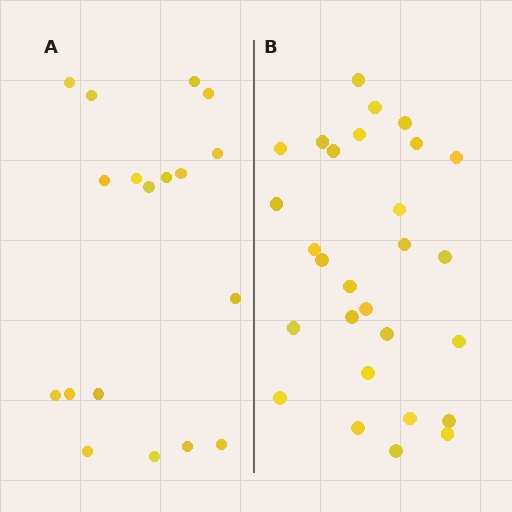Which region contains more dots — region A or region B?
Region B (the right region) has more dots.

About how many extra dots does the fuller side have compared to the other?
Region B has roughly 10 or so more dots than region A.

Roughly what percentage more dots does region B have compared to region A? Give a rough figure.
About 55% more.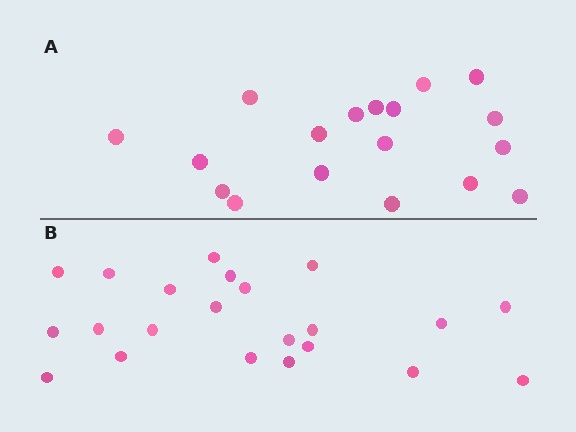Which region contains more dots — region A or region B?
Region B (the bottom region) has more dots.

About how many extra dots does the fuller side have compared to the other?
Region B has about 4 more dots than region A.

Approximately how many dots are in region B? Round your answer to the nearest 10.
About 20 dots. (The exact count is 22, which rounds to 20.)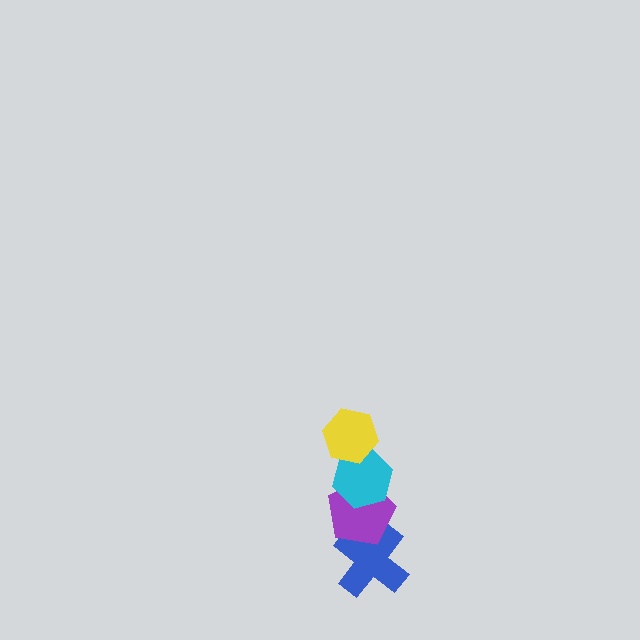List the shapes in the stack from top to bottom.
From top to bottom: the yellow hexagon, the cyan hexagon, the purple pentagon, the blue cross.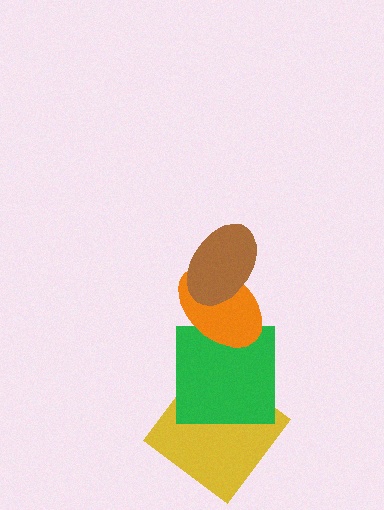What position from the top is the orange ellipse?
The orange ellipse is 2nd from the top.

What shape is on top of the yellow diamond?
The green square is on top of the yellow diamond.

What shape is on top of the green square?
The orange ellipse is on top of the green square.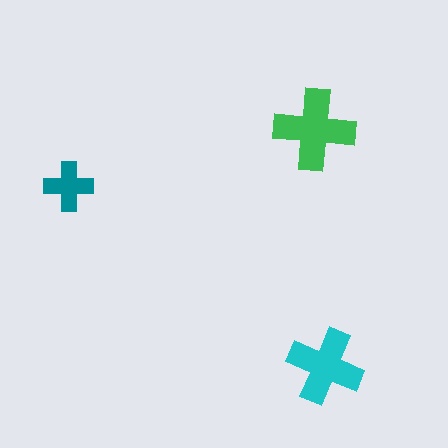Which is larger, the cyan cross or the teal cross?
The cyan one.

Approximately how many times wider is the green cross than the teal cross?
About 1.5 times wider.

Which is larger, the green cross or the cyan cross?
The green one.